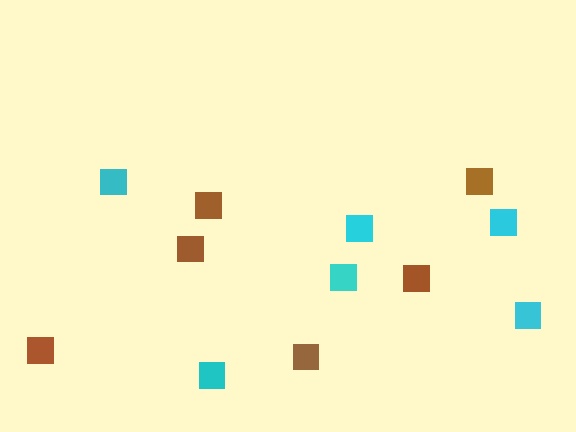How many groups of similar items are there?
There are 2 groups: one group of brown squares (6) and one group of cyan squares (6).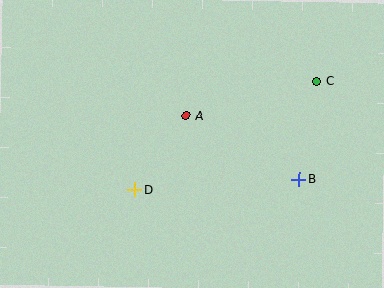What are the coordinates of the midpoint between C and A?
The midpoint between C and A is at (252, 99).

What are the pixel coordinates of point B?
Point B is at (299, 179).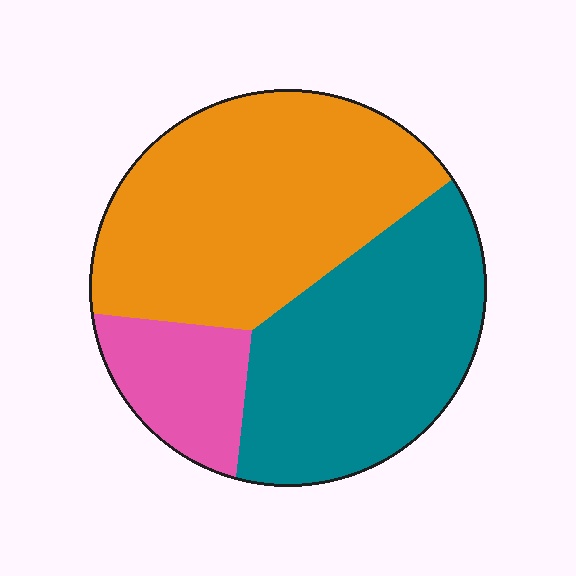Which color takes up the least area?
Pink, at roughly 15%.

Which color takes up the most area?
Orange, at roughly 45%.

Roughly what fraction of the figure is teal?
Teal covers around 40% of the figure.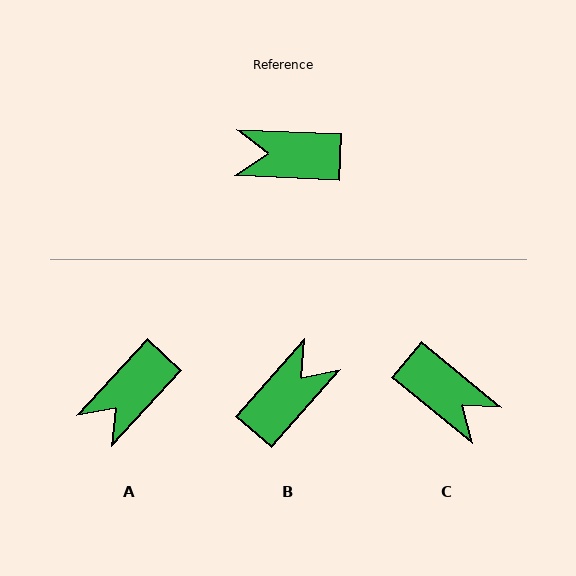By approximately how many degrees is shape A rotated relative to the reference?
Approximately 50 degrees counter-clockwise.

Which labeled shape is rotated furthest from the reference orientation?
C, about 143 degrees away.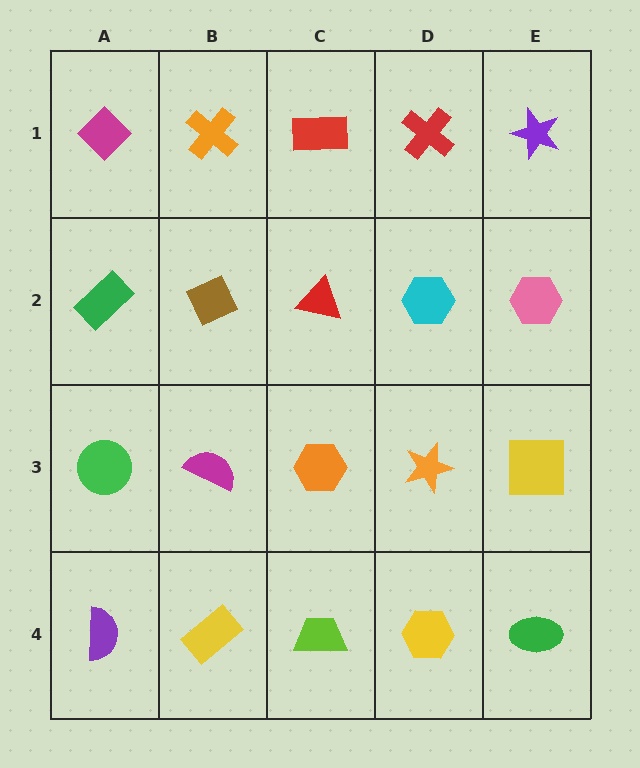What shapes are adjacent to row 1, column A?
A green rectangle (row 2, column A), an orange cross (row 1, column B).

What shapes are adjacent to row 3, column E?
A pink hexagon (row 2, column E), a green ellipse (row 4, column E), an orange star (row 3, column D).